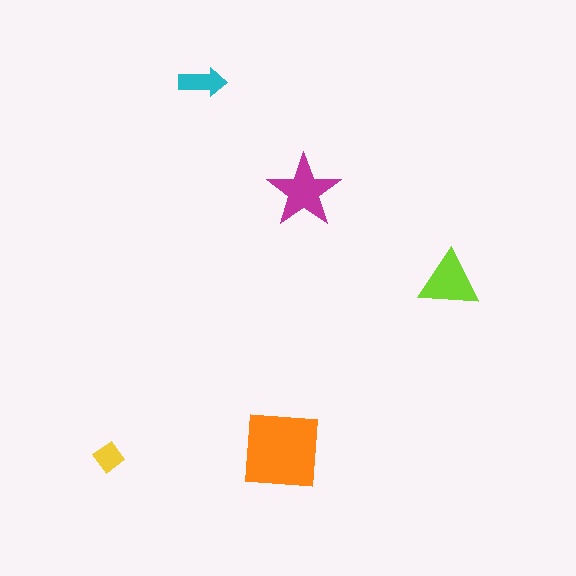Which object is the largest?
The orange square.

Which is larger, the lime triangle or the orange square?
The orange square.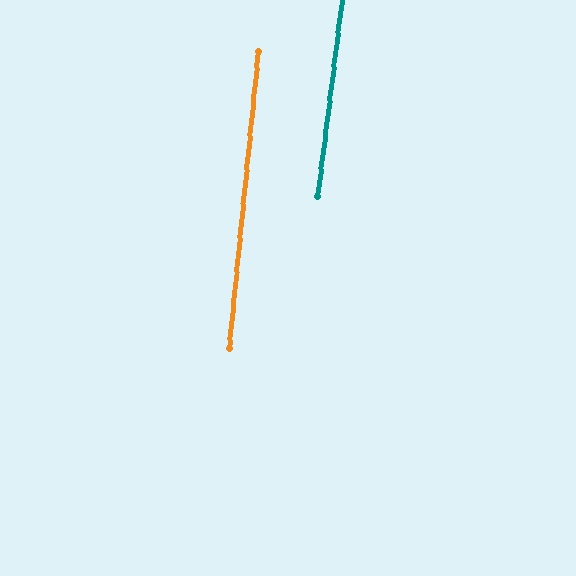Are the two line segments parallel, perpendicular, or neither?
Parallel — their directions differ by only 1.4°.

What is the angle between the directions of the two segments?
Approximately 1 degree.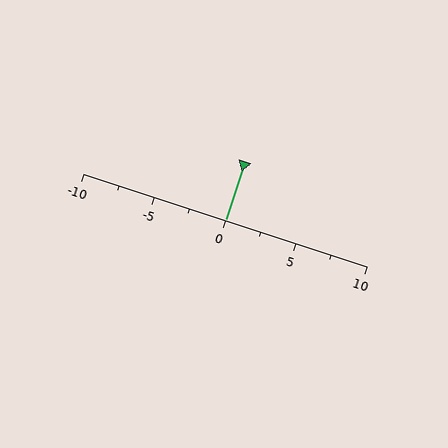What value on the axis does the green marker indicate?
The marker indicates approximately 0.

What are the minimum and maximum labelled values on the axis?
The axis runs from -10 to 10.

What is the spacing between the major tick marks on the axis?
The major ticks are spaced 5 apart.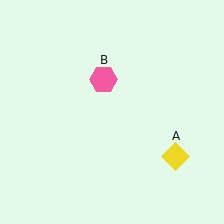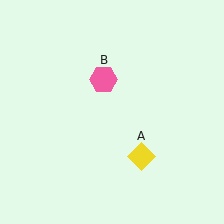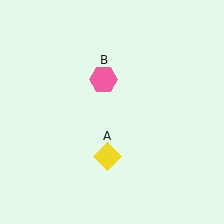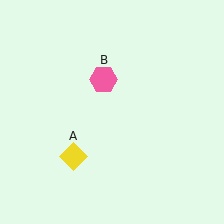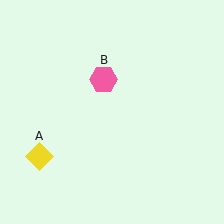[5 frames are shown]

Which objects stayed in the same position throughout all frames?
Pink hexagon (object B) remained stationary.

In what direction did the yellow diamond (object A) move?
The yellow diamond (object A) moved left.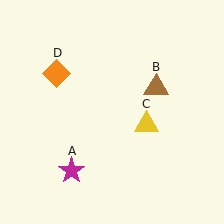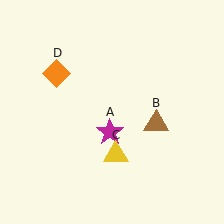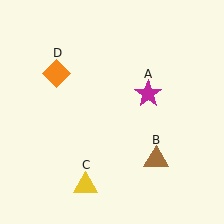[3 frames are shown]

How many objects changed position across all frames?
3 objects changed position: magenta star (object A), brown triangle (object B), yellow triangle (object C).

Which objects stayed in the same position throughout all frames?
Orange diamond (object D) remained stationary.